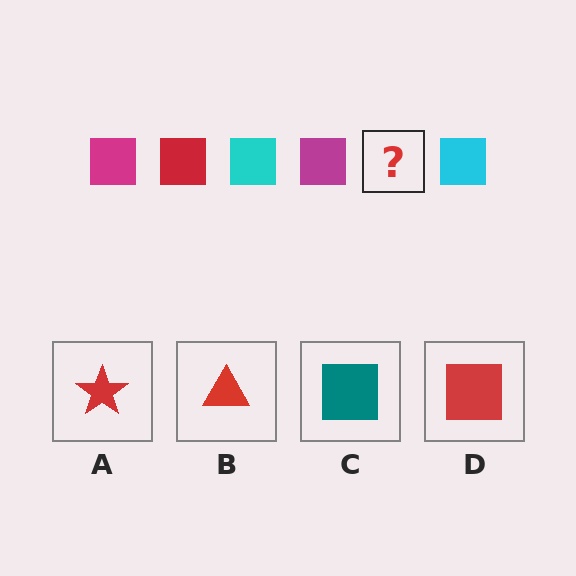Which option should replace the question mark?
Option D.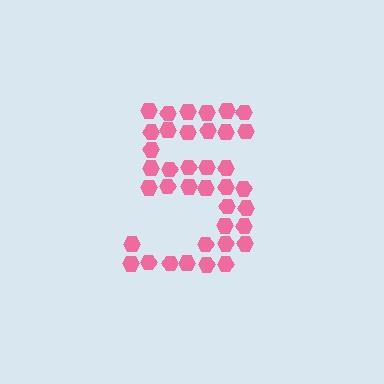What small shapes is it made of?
It is made of small hexagons.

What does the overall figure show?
The overall figure shows the digit 5.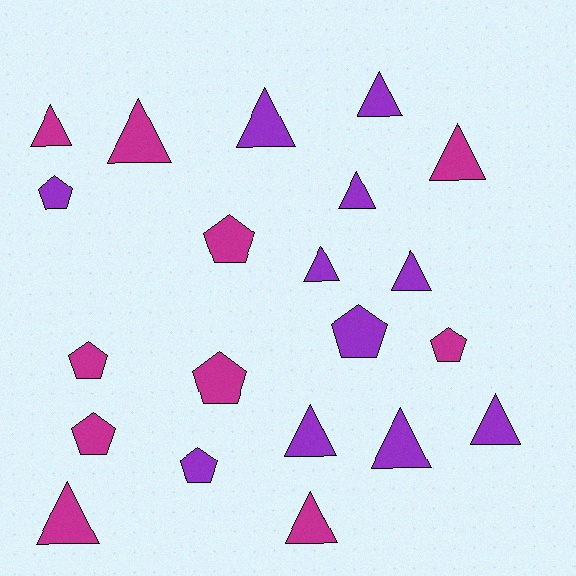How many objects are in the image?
There are 21 objects.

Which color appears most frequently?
Purple, with 11 objects.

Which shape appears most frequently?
Triangle, with 13 objects.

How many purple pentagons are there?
There are 3 purple pentagons.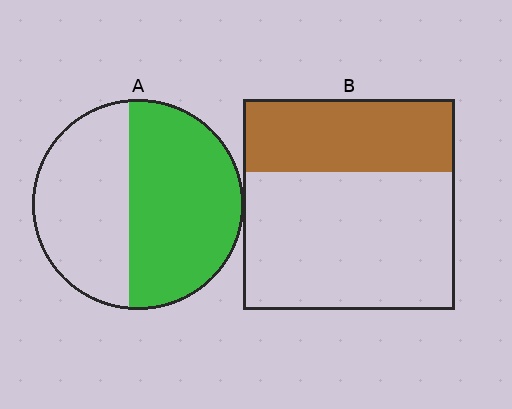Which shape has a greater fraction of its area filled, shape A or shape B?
Shape A.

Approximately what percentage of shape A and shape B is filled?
A is approximately 55% and B is approximately 35%.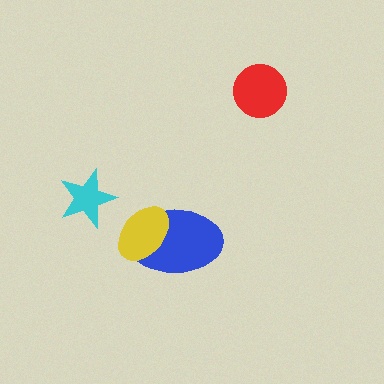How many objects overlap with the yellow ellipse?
1 object overlaps with the yellow ellipse.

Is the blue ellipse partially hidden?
Yes, it is partially covered by another shape.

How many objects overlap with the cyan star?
0 objects overlap with the cyan star.